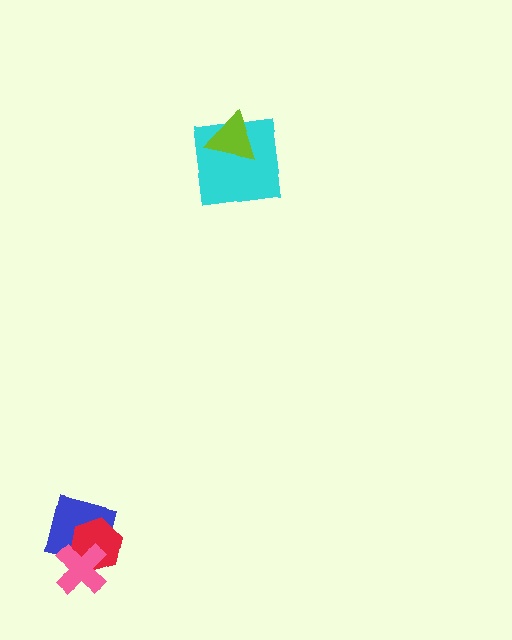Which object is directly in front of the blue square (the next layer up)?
The red hexagon is directly in front of the blue square.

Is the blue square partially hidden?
Yes, it is partially covered by another shape.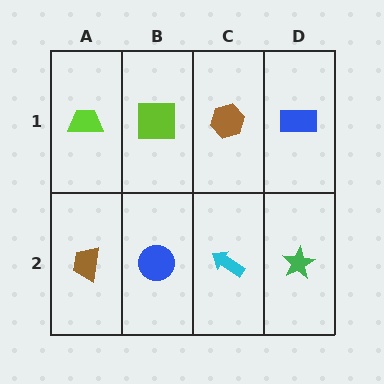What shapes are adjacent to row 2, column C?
A brown hexagon (row 1, column C), a blue circle (row 2, column B), a green star (row 2, column D).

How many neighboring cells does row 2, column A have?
2.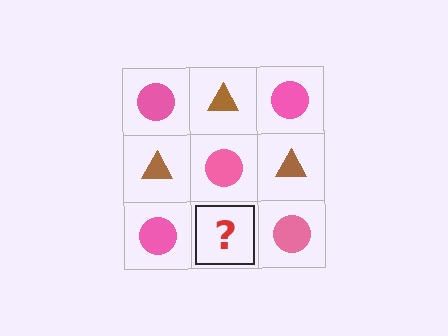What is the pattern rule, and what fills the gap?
The rule is that it alternates pink circle and brown triangle in a checkerboard pattern. The gap should be filled with a brown triangle.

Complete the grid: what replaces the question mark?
The question mark should be replaced with a brown triangle.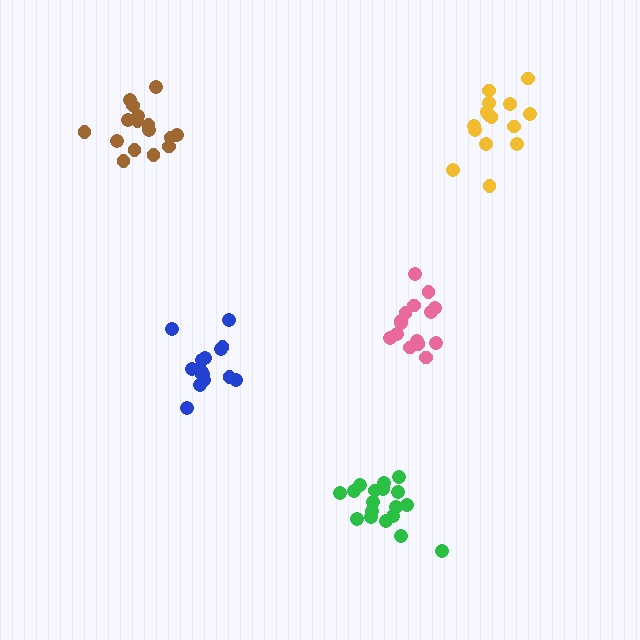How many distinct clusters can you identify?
There are 5 distinct clusters.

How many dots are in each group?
Group 1: 15 dots, Group 2: 18 dots, Group 3: 15 dots, Group 4: 16 dots, Group 5: 15 dots (79 total).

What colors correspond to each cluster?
The clusters are colored: blue, green, yellow, brown, pink.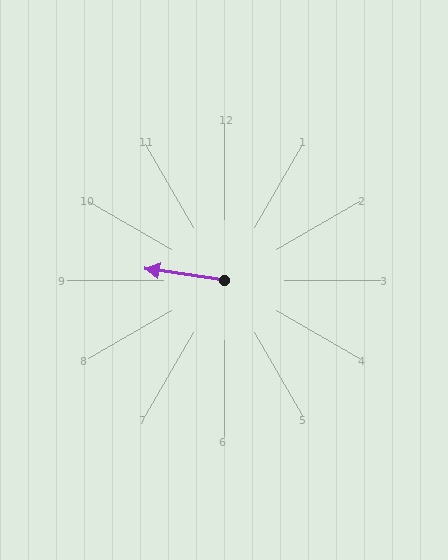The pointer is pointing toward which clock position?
Roughly 9 o'clock.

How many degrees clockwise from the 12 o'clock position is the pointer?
Approximately 278 degrees.